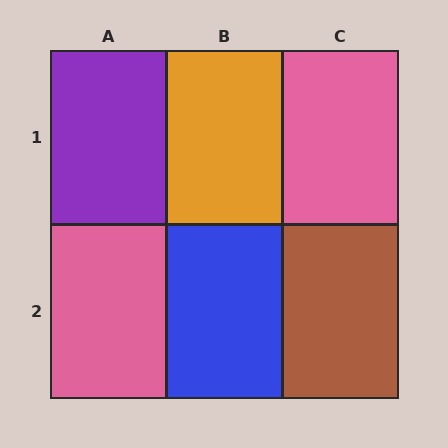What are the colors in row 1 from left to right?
Purple, orange, pink.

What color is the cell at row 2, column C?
Brown.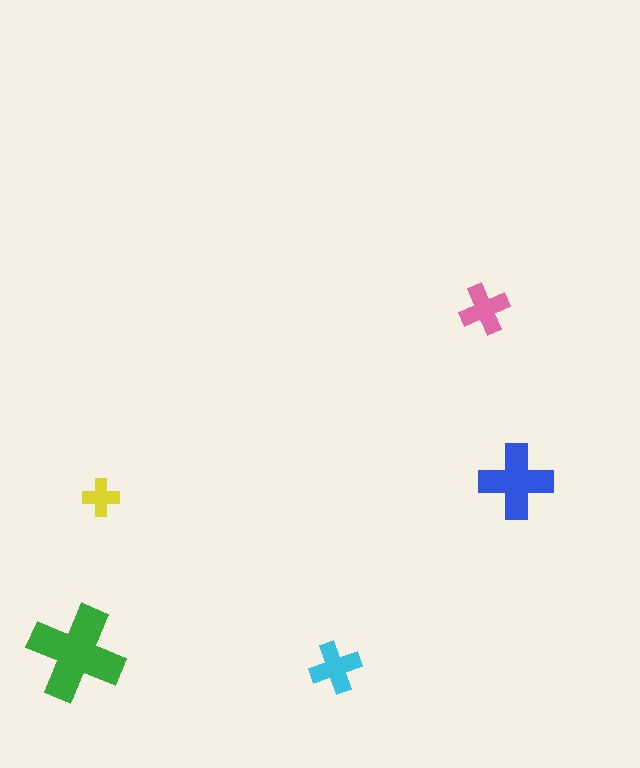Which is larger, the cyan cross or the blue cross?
The blue one.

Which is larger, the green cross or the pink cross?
The green one.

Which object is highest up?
The pink cross is topmost.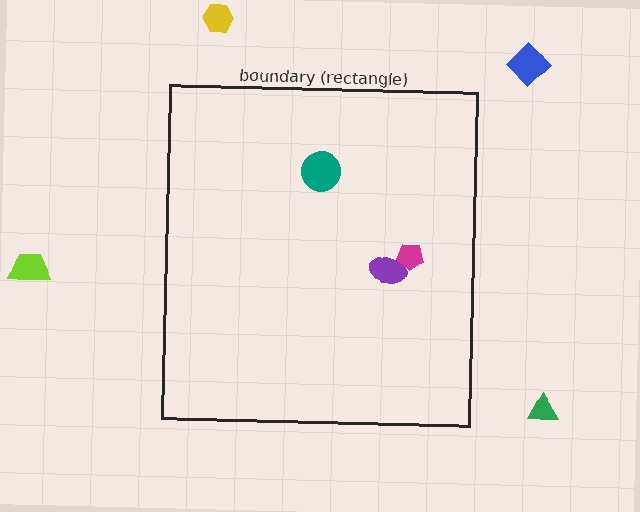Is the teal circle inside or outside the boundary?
Inside.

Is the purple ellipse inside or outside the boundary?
Inside.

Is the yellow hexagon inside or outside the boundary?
Outside.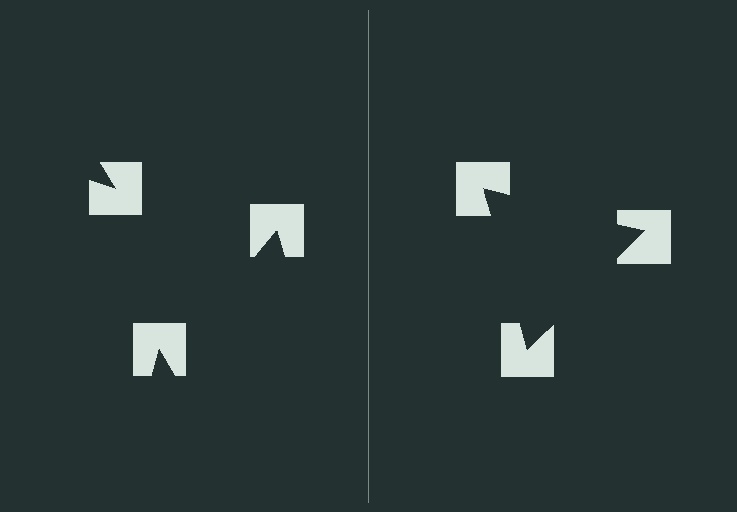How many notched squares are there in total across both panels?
6 — 3 on each side.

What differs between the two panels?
The notched squares are positioned identically on both sides; only the wedge orientations differ. On the right they align to a triangle; on the left they are misaligned.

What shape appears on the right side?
An illusory triangle.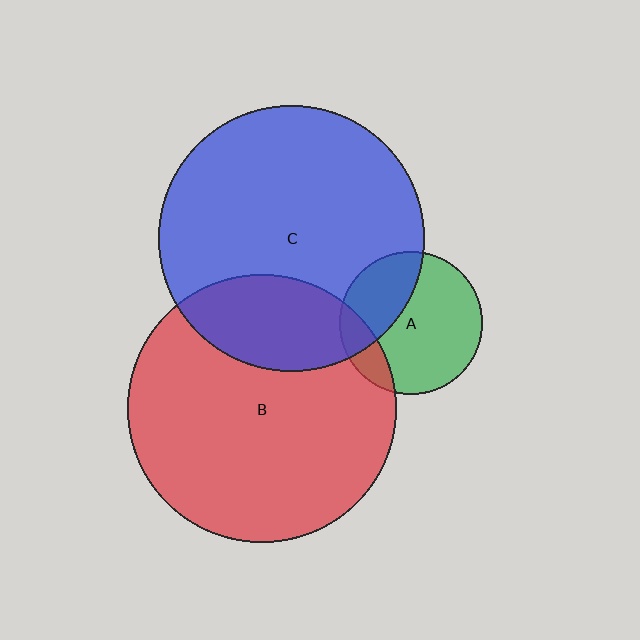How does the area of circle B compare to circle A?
Approximately 3.5 times.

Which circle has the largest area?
Circle B (red).